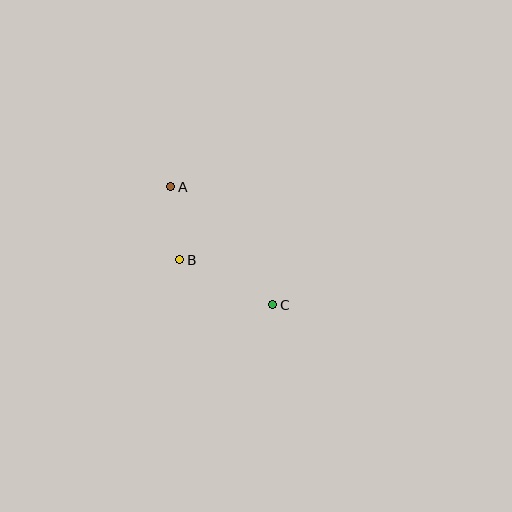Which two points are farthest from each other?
Points A and C are farthest from each other.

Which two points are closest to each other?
Points A and B are closest to each other.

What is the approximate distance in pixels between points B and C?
The distance between B and C is approximately 103 pixels.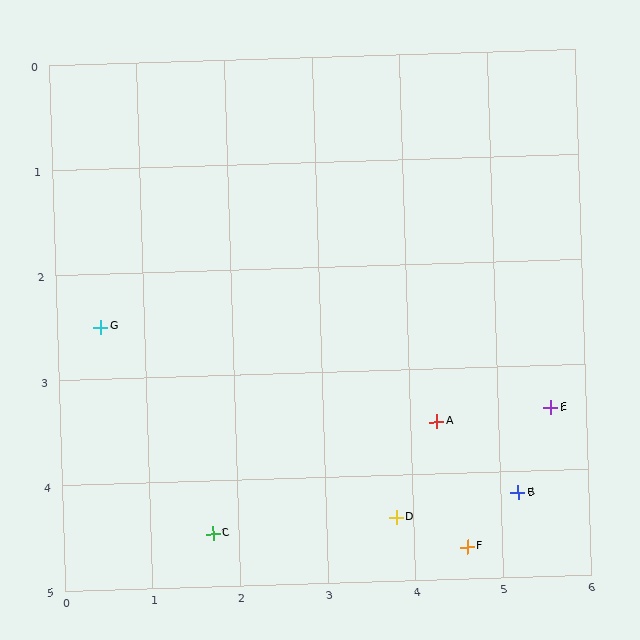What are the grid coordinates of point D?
Point D is at approximately (3.8, 4.4).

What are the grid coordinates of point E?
Point E is at approximately (5.6, 3.4).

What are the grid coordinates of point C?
Point C is at approximately (1.7, 4.5).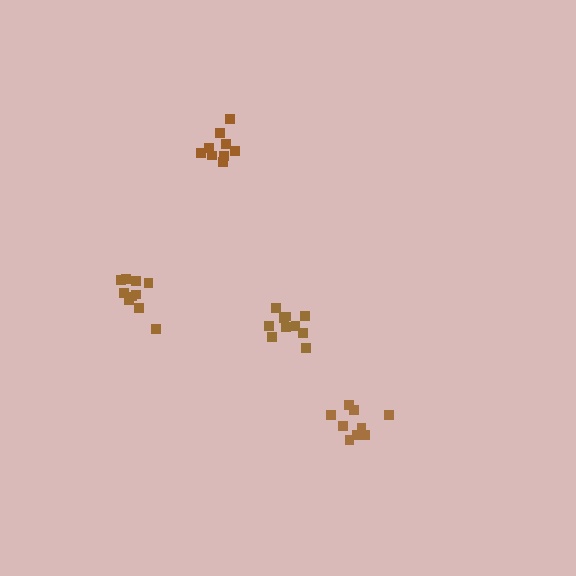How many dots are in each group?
Group 1: 9 dots, Group 2: 10 dots, Group 3: 10 dots, Group 4: 9 dots (38 total).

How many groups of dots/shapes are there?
There are 4 groups.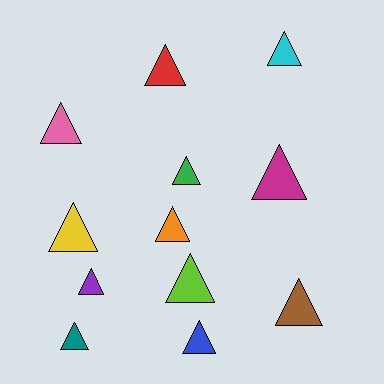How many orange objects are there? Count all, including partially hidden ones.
There is 1 orange object.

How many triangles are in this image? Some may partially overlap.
There are 12 triangles.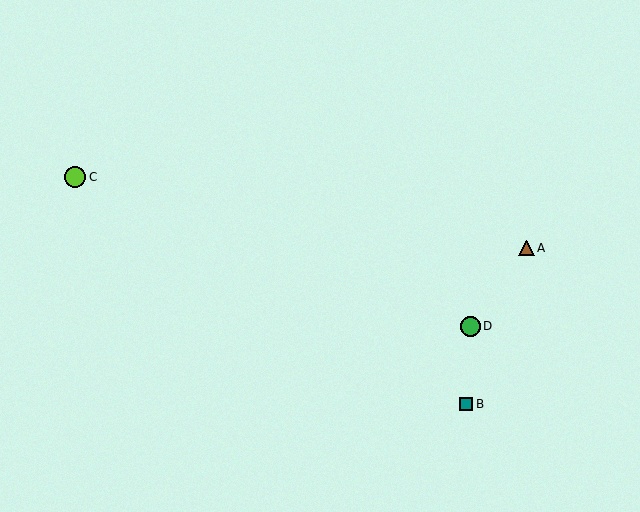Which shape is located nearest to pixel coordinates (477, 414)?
The teal square (labeled B) at (466, 404) is nearest to that location.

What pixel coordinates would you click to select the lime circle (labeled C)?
Click at (75, 177) to select the lime circle C.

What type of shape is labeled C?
Shape C is a lime circle.